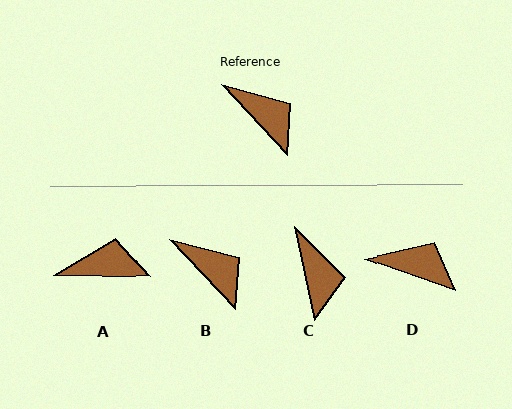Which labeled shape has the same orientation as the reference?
B.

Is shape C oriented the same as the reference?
No, it is off by about 31 degrees.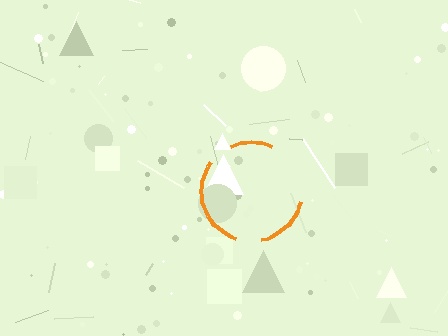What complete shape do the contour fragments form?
The contour fragments form a circle.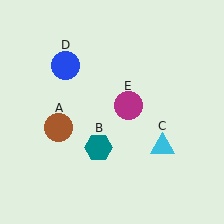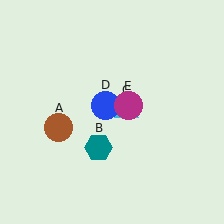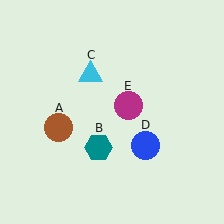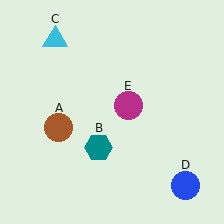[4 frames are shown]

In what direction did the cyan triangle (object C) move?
The cyan triangle (object C) moved up and to the left.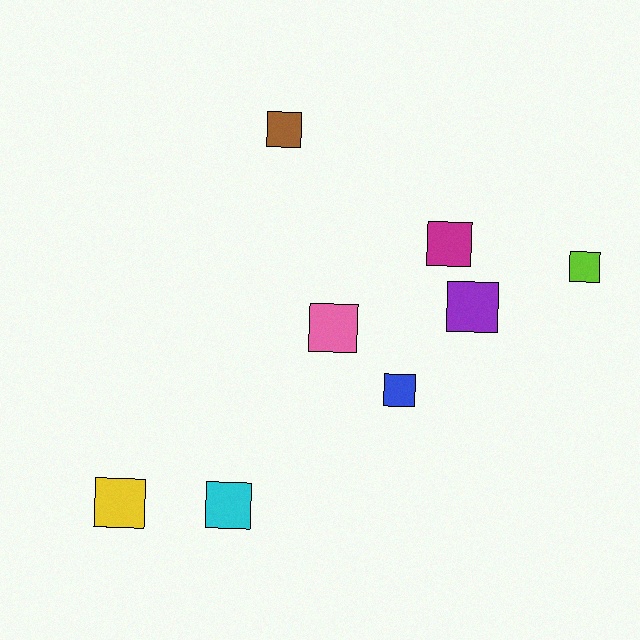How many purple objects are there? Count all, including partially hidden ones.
There is 1 purple object.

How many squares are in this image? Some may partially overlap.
There are 8 squares.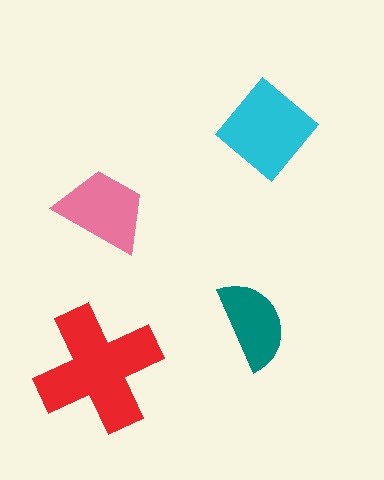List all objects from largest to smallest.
The red cross, the cyan diamond, the pink trapezoid, the teal semicircle.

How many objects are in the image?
There are 4 objects in the image.